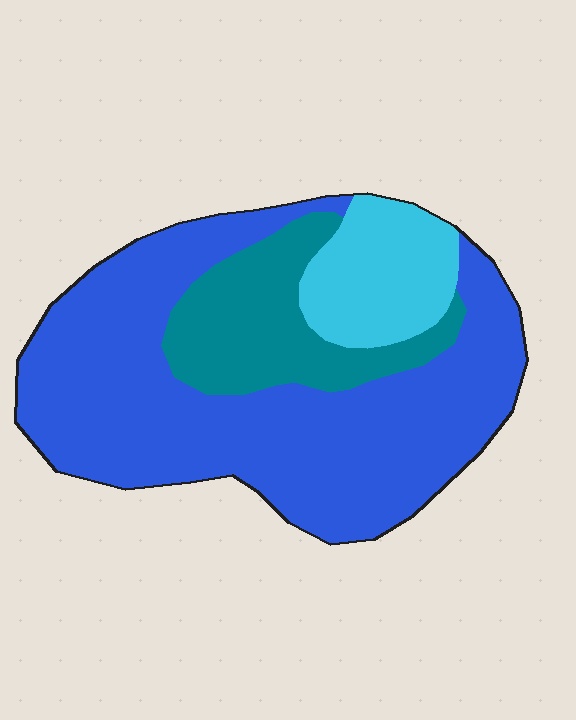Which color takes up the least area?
Cyan, at roughly 15%.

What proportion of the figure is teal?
Teal covers about 20% of the figure.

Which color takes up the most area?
Blue, at roughly 65%.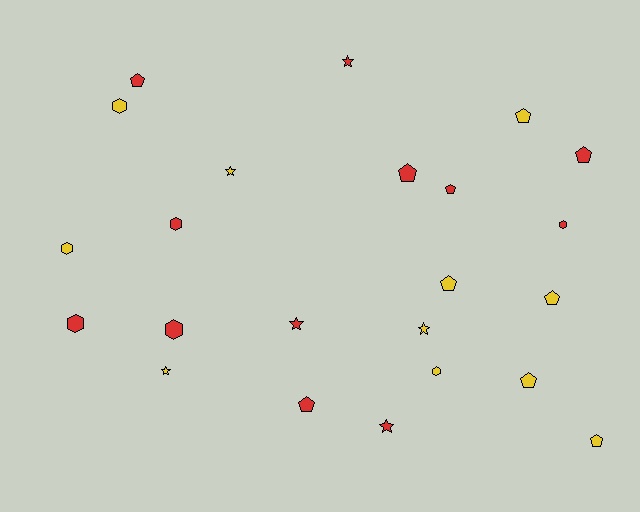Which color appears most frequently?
Red, with 12 objects.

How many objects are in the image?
There are 23 objects.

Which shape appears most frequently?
Pentagon, with 10 objects.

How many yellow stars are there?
There are 3 yellow stars.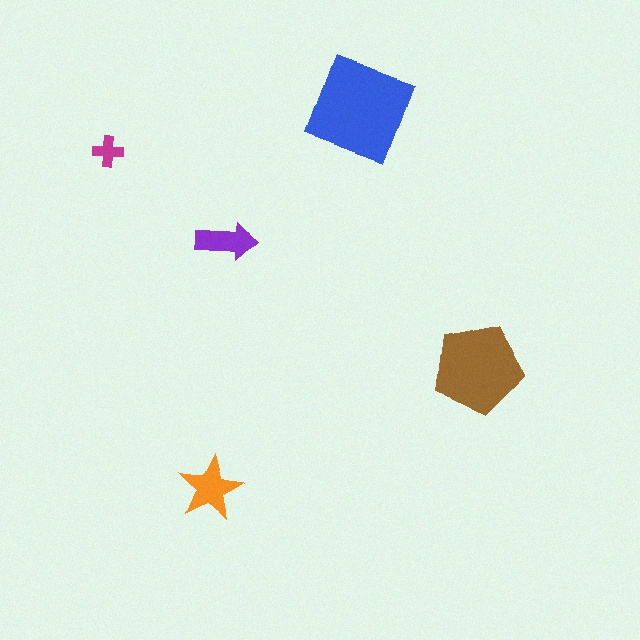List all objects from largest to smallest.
The blue diamond, the brown pentagon, the orange star, the purple arrow, the magenta cross.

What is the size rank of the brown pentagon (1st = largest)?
2nd.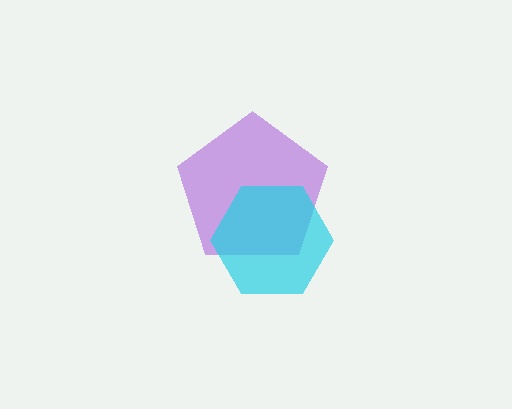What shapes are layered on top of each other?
The layered shapes are: a purple pentagon, a cyan hexagon.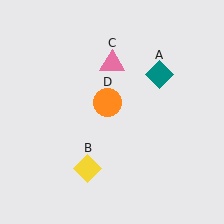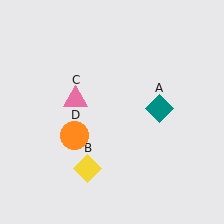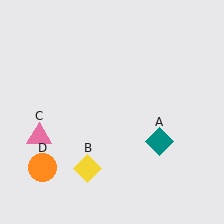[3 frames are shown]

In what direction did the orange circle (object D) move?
The orange circle (object D) moved down and to the left.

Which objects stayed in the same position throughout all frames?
Yellow diamond (object B) remained stationary.